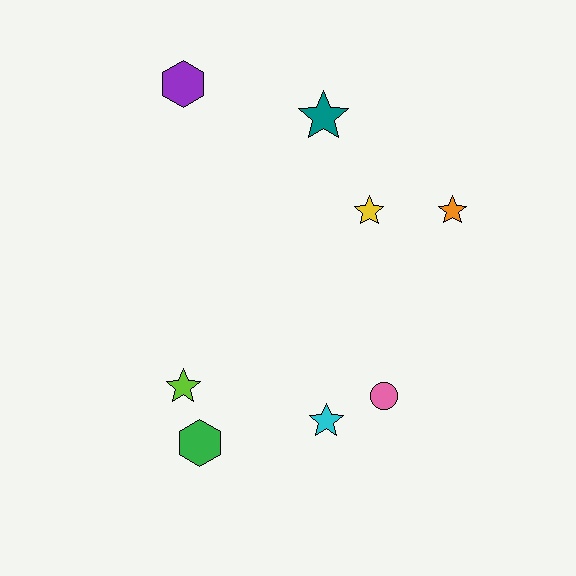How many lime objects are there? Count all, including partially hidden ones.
There is 1 lime object.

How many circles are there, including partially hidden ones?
There is 1 circle.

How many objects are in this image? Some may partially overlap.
There are 8 objects.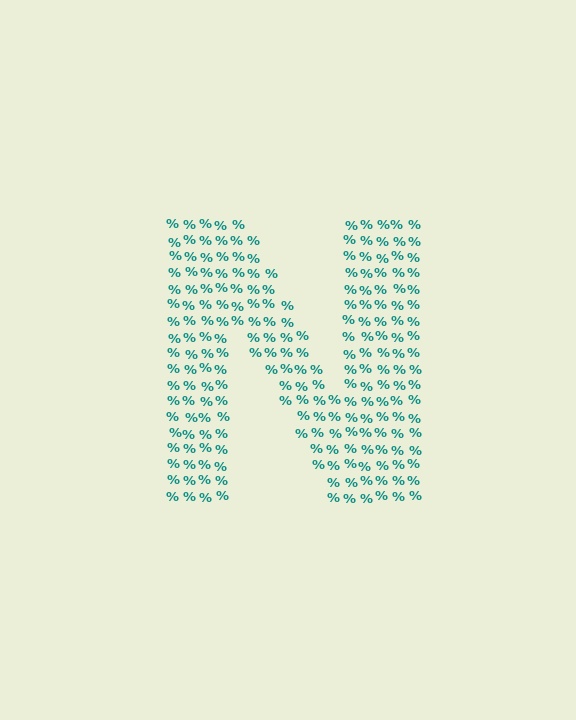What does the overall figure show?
The overall figure shows the letter N.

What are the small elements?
The small elements are percent signs.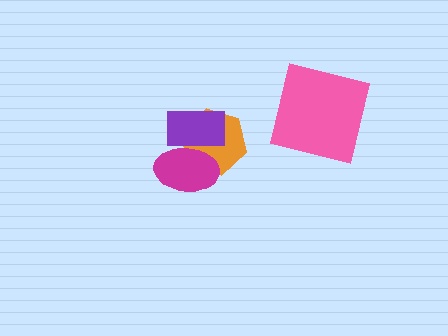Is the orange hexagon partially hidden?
Yes, it is partially covered by another shape.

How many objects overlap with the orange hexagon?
2 objects overlap with the orange hexagon.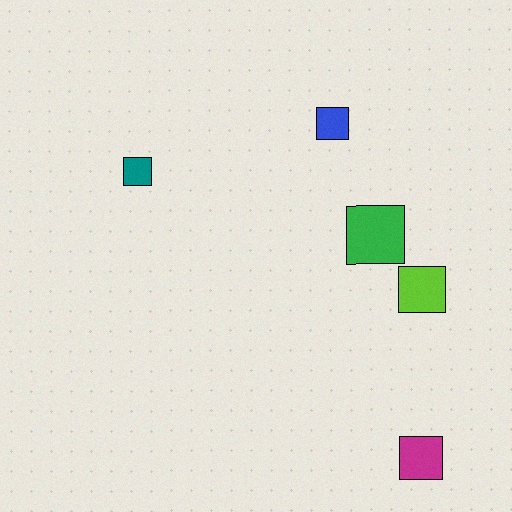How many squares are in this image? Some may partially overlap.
There are 5 squares.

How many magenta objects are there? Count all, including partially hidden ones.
There is 1 magenta object.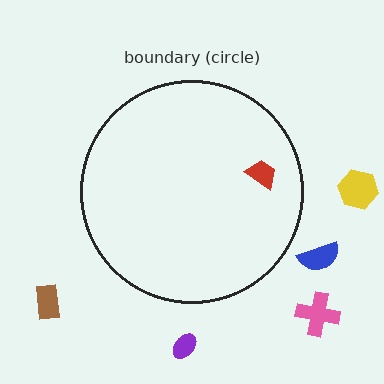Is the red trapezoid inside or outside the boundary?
Inside.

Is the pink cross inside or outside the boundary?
Outside.